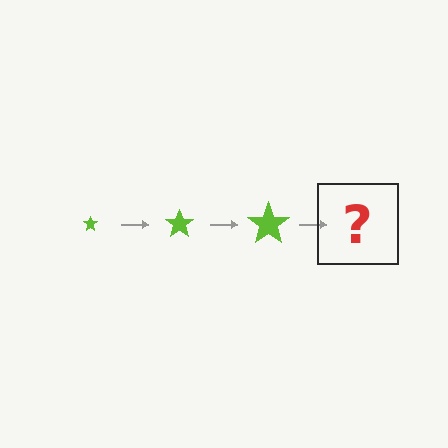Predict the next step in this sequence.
The next step is a lime star, larger than the previous one.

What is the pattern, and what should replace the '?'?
The pattern is that the star gets progressively larger each step. The '?' should be a lime star, larger than the previous one.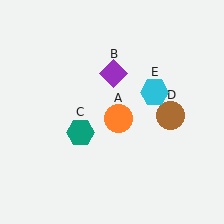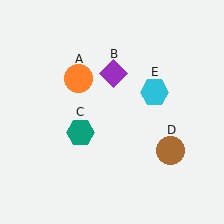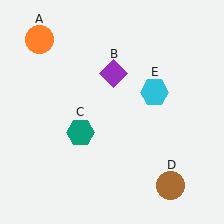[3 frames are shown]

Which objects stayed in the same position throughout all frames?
Purple diamond (object B) and teal hexagon (object C) and cyan hexagon (object E) remained stationary.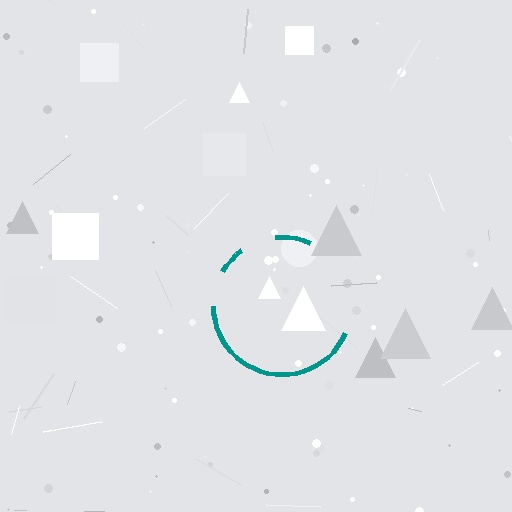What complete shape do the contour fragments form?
The contour fragments form a circle.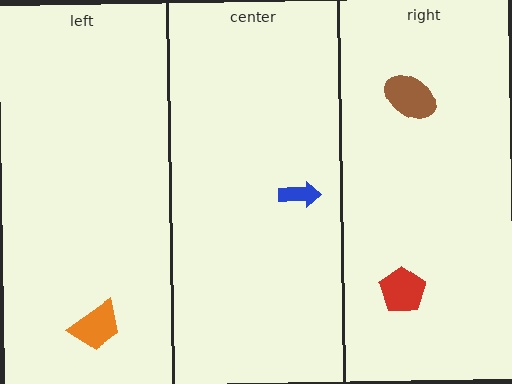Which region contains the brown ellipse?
The right region.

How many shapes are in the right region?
2.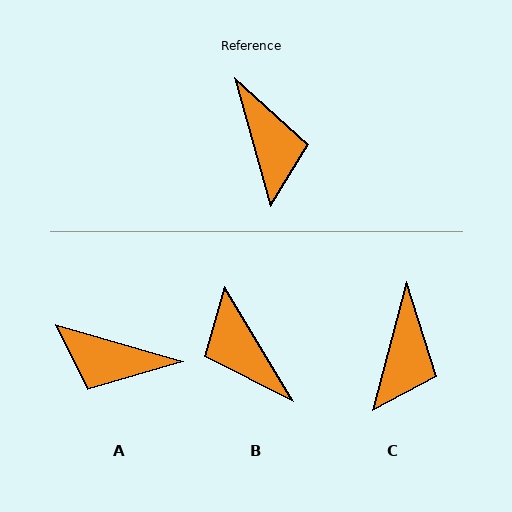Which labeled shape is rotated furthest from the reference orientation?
B, about 164 degrees away.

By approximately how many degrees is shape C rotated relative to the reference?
Approximately 30 degrees clockwise.